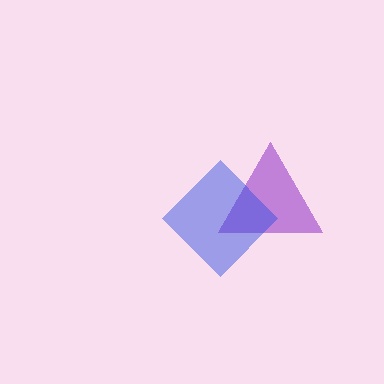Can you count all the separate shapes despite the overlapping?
Yes, there are 2 separate shapes.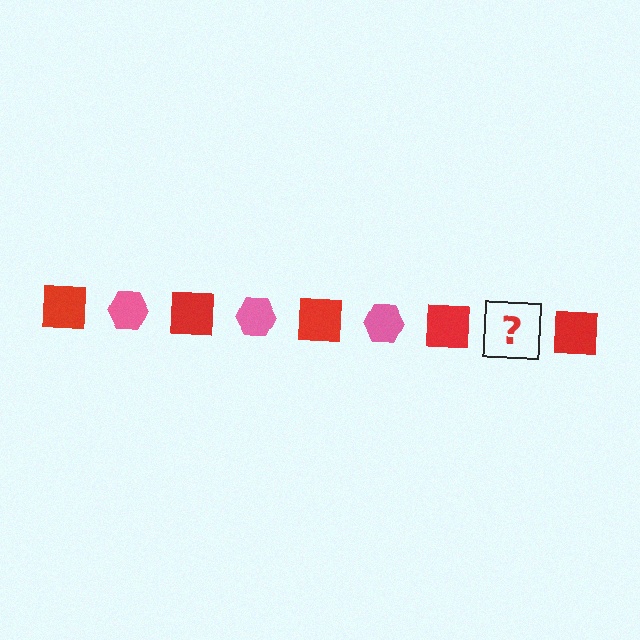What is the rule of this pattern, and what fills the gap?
The rule is that the pattern alternates between red square and pink hexagon. The gap should be filled with a pink hexagon.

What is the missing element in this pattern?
The missing element is a pink hexagon.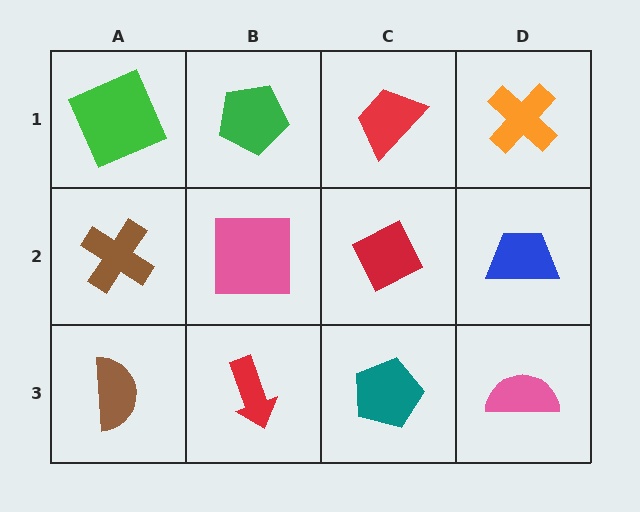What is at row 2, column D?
A blue trapezoid.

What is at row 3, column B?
A red arrow.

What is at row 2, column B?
A pink square.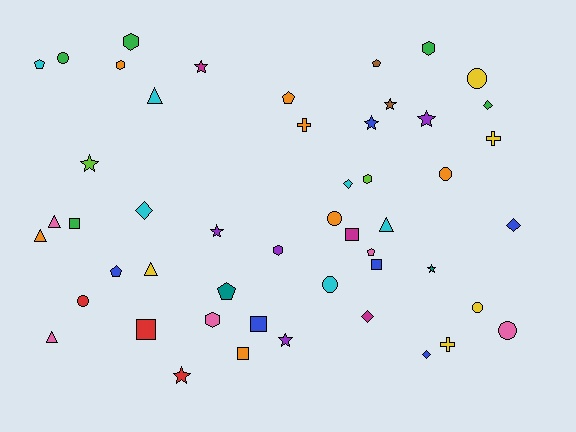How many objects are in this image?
There are 50 objects.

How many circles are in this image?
There are 8 circles.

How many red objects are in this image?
There are 3 red objects.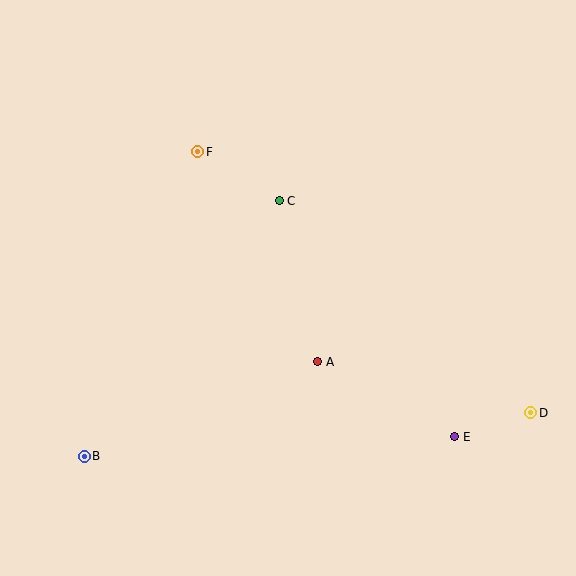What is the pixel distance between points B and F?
The distance between B and F is 325 pixels.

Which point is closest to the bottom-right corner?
Point D is closest to the bottom-right corner.